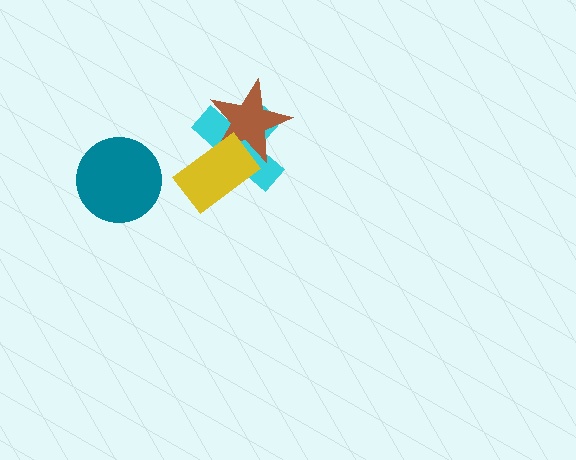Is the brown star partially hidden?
Yes, it is partially covered by another shape.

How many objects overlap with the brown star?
2 objects overlap with the brown star.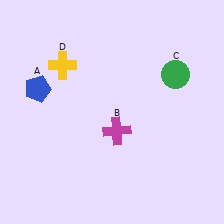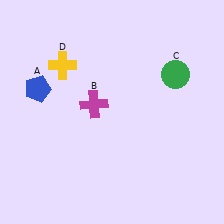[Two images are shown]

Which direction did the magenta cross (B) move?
The magenta cross (B) moved up.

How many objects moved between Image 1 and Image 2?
1 object moved between the two images.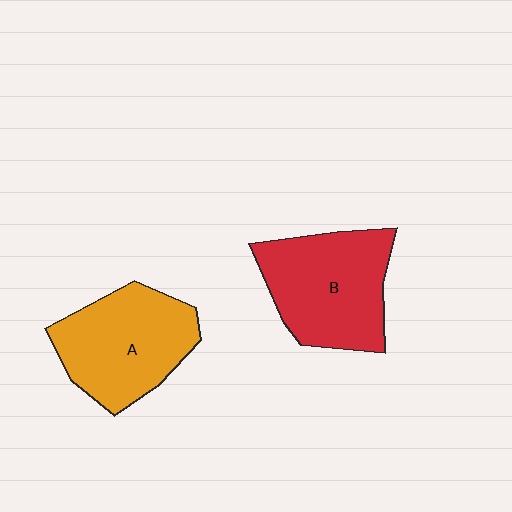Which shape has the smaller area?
Shape A (orange).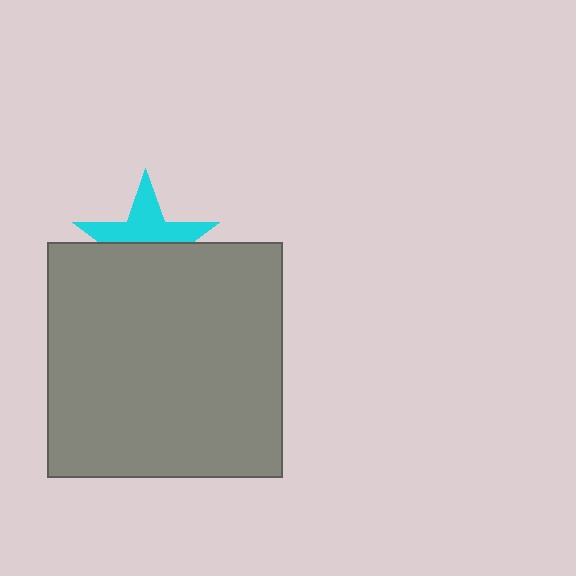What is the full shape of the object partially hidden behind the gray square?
The partially hidden object is a cyan star.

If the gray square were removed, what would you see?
You would see the complete cyan star.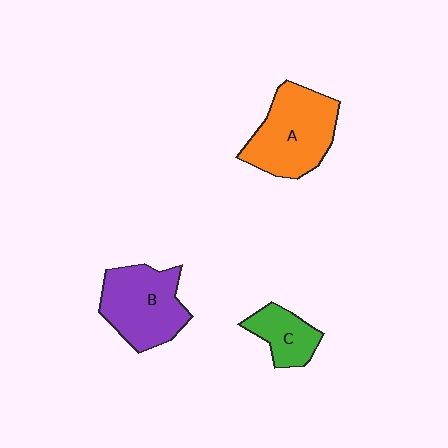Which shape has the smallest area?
Shape C (green).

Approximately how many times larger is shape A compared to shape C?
Approximately 2.0 times.